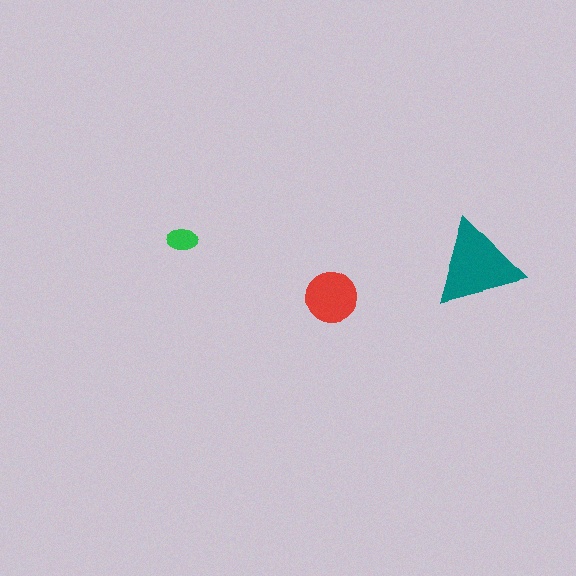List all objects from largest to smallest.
The teal triangle, the red circle, the green ellipse.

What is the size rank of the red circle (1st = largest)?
2nd.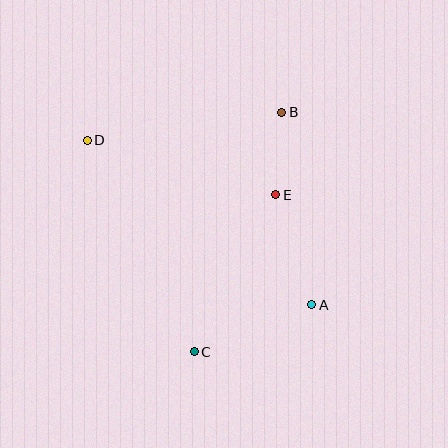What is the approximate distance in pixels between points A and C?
The distance between A and C is approximately 127 pixels.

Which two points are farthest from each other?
Points A and D are farthest from each other.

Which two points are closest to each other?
Points B and E are closest to each other.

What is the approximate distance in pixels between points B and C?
The distance between B and C is approximately 255 pixels.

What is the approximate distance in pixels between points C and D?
The distance between C and D is approximately 237 pixels.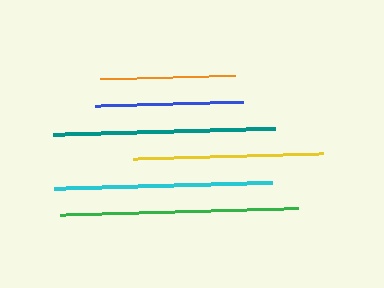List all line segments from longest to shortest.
From longest to shortest: green, teal, cyan, yellow, blue, orange.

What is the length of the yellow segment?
The yellow segment is approximately 190 pixels long.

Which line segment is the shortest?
The orange line is the shortest at approximately 134 pixels.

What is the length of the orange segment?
The orange segment is approximately 134 pixels long.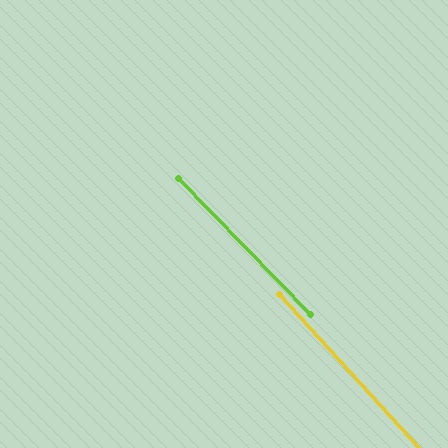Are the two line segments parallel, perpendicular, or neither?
Parallel — their directions differ by only 1.8°.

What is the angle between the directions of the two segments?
Approximately 2 degrees.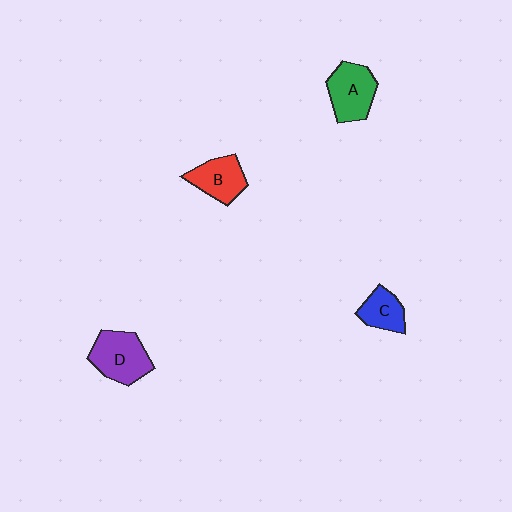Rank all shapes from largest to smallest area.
From largest to smallest: D (purple), A (green), B (red), C (blue).